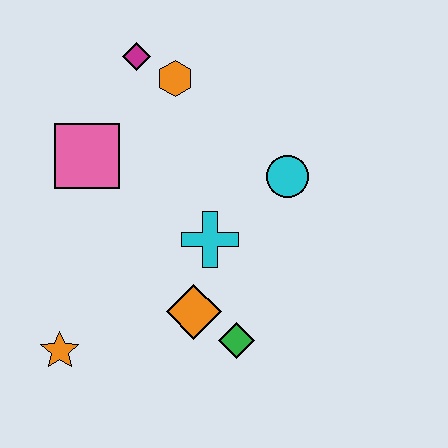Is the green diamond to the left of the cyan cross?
No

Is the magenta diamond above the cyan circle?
Yes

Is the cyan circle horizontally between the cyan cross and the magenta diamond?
No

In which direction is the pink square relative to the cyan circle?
The pink square is to the left of the cyan circle.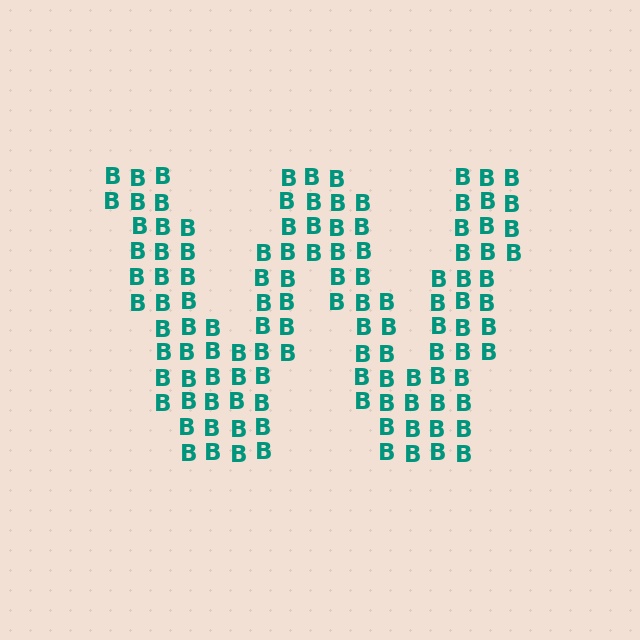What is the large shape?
The large shape is the letter W.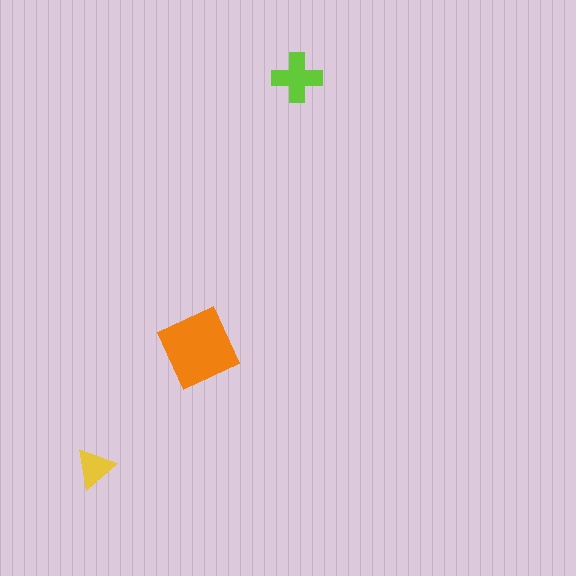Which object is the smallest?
The yellow triangle.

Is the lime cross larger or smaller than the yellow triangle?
Larger.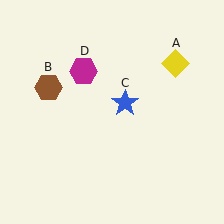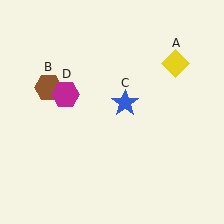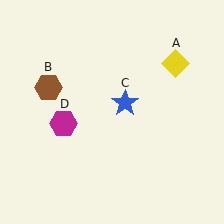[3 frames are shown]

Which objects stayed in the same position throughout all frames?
Yellow diamond (object A) and brown hexagon (object B) and blue star (object C) remained stationary.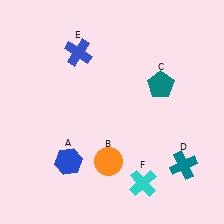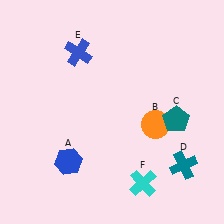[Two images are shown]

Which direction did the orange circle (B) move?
The orange circle (B) moved right.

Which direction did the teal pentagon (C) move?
The teal pentagon (C) moved down.